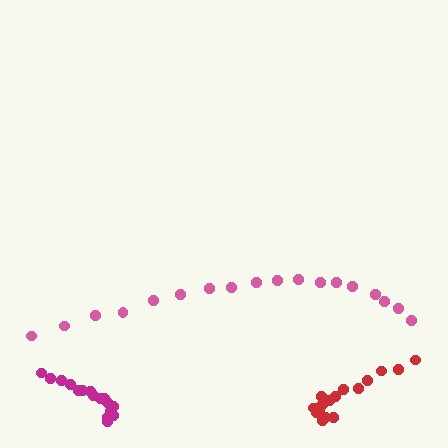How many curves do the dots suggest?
There are 3 distinct paths.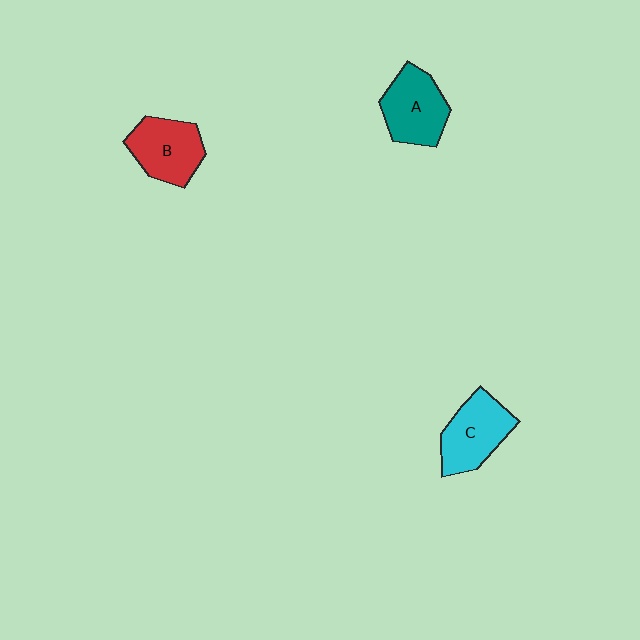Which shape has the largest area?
Shape C (cyan).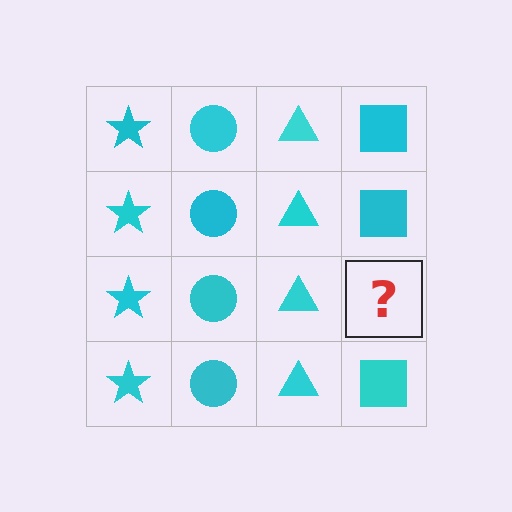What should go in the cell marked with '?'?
The missing cell should contain a cyan square.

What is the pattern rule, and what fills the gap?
The rule is that each column has a consistent shape. The gap should be filled with a cyan square.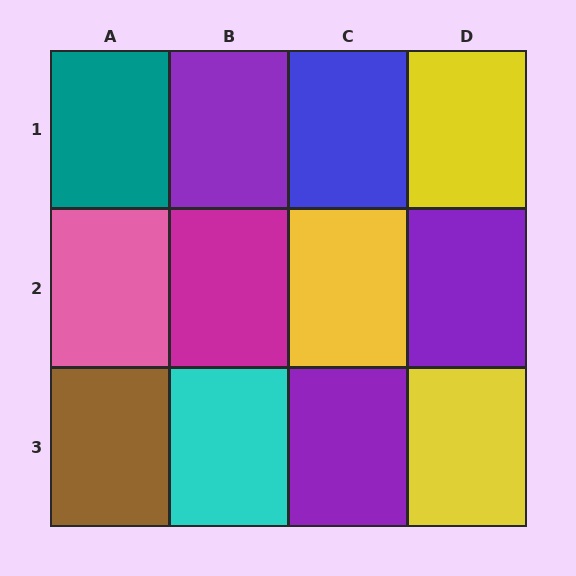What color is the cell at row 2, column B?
Magenta.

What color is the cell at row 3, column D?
Yellow.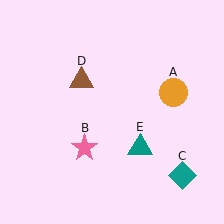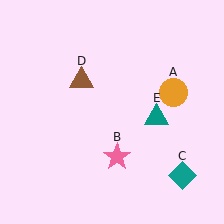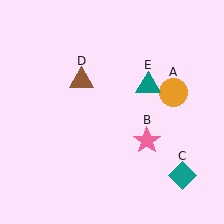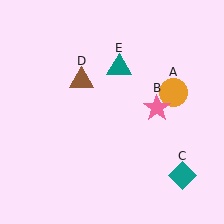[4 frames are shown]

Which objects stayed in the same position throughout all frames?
Orange circle (object A) and teal diamond (object C) and brown triangle (object D) remained stationary.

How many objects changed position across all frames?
2 objects changed position: pink star (object B), teal triangle (object E).